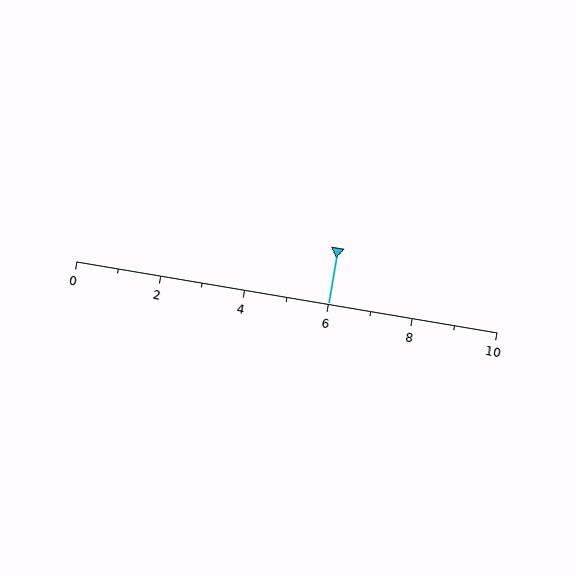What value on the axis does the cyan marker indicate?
The marker indicates approximately 6.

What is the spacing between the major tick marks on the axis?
The major ticks are spaced 2 apart.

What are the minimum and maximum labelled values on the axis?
The axis runs from 0 to 10.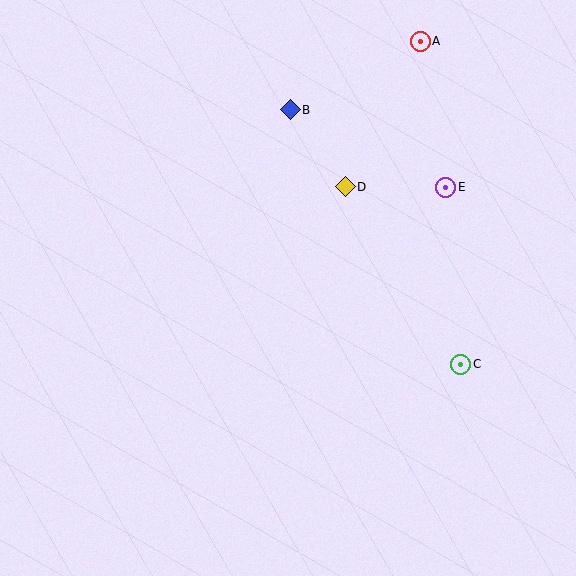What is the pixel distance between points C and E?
The distance between C and E is 177 pixels.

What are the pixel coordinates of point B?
Point B is at (290, 110).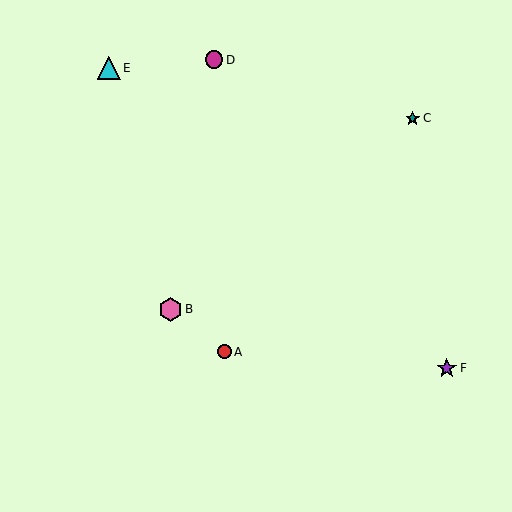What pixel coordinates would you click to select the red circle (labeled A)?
Click at (225, 352) to select the red circle A.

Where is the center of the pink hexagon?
The center of the pink hexagon is at (171, 309).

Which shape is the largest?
The pink hexagon (labeled B) is the largest.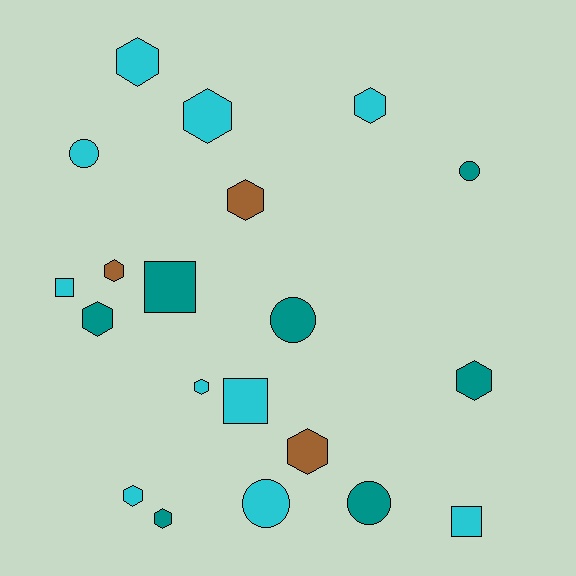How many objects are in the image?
There are 20 objects.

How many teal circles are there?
There are 3 teal circles.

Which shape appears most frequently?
Hexagon, with 11 objects.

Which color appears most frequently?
Cyan, with 10 objects.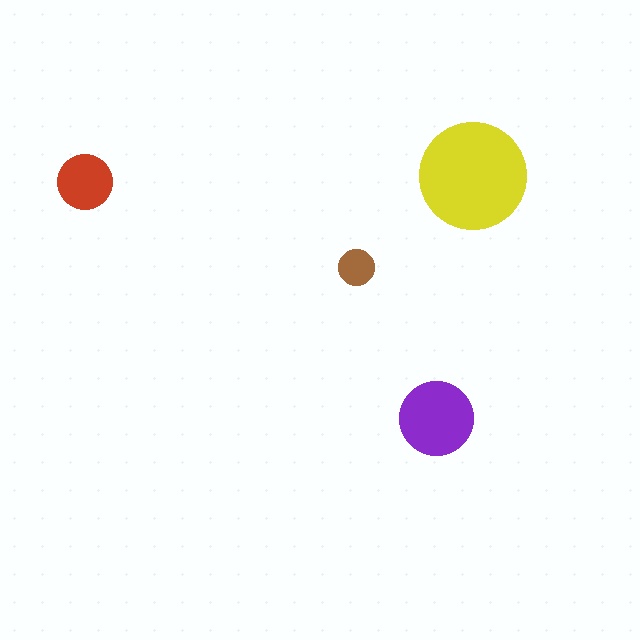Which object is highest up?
The yellow circle is topmost.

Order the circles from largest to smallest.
the yellow one, the purple one, the red one, the brown one.